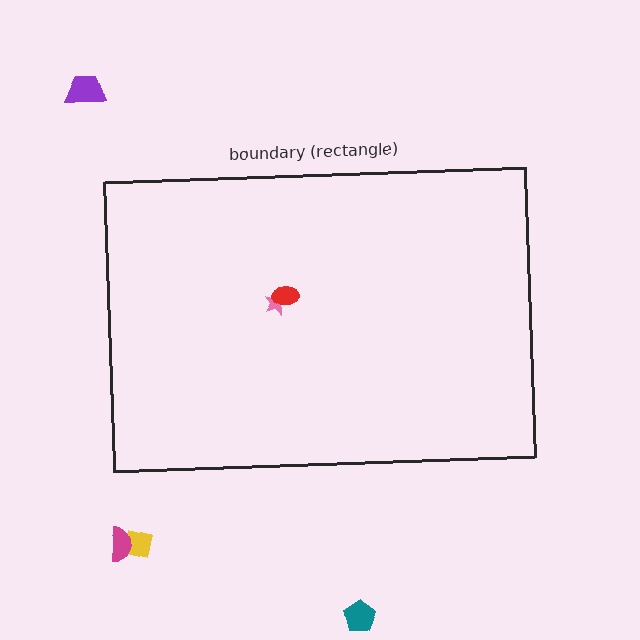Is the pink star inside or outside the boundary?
Inside.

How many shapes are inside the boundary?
2 inside, 4 outside.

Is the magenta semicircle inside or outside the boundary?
Outside.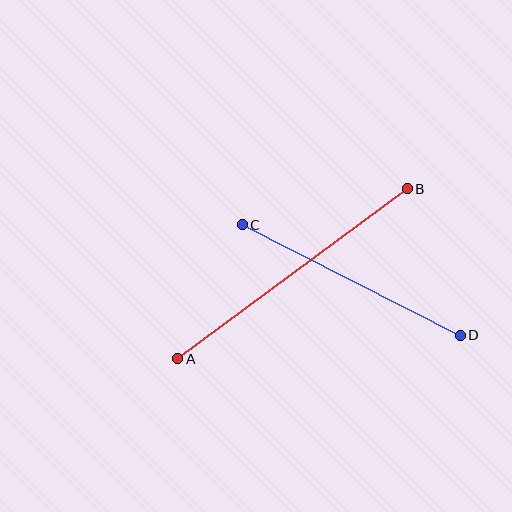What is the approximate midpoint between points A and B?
The midpoint is at approximately (293, 274) pixels.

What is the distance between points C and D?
The distance is approximately 245 pixels.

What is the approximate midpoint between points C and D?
The midpoint is at approximately (351, 280) pixels.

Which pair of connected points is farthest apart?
Points A and B are farthest apart.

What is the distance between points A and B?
The distance is approximately 286 pixels.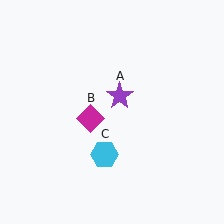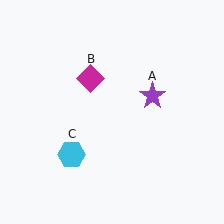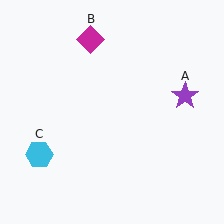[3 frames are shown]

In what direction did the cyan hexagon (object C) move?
The cyan hexagon (object C) moved left.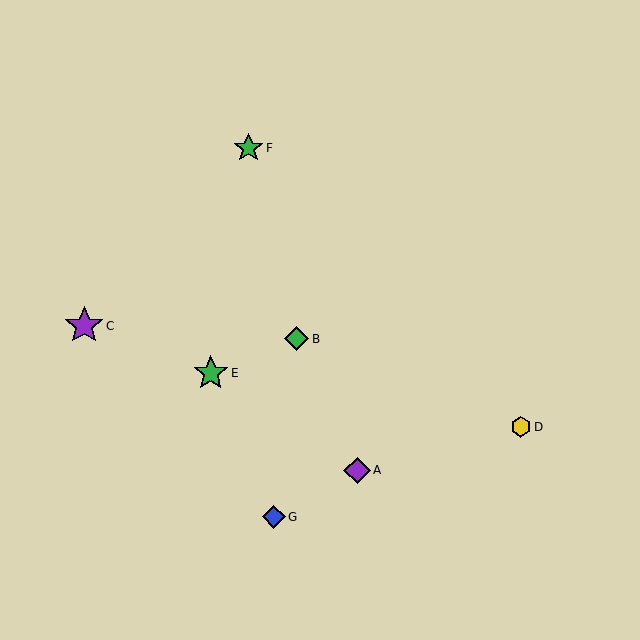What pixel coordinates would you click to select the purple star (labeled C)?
Click at (84, 326) to select the purple star C.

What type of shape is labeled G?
Shape G is a blue diamond.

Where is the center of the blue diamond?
The center of the blue diamond is at (274, 517).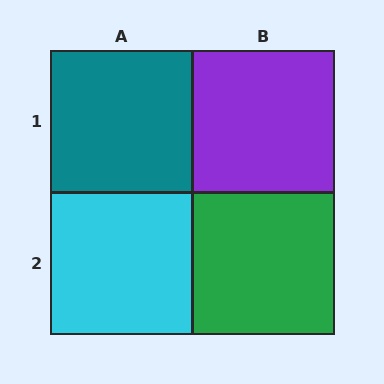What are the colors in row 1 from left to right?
Teal, purple.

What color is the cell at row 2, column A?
Cyan.